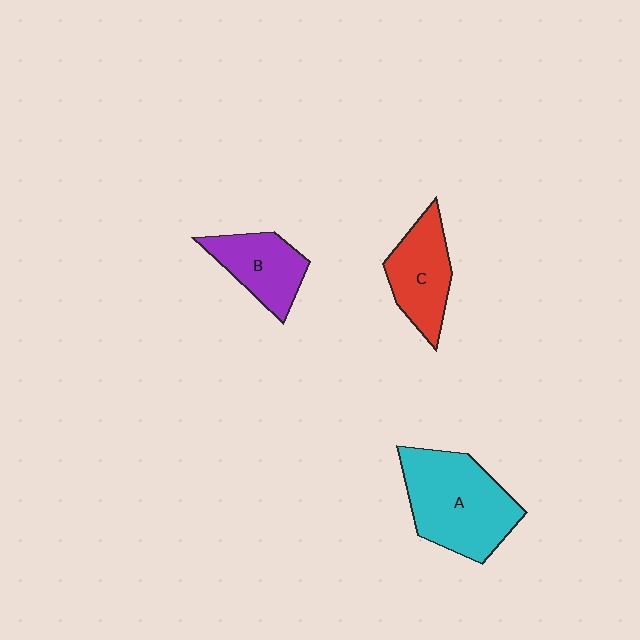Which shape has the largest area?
Shape A (cyan).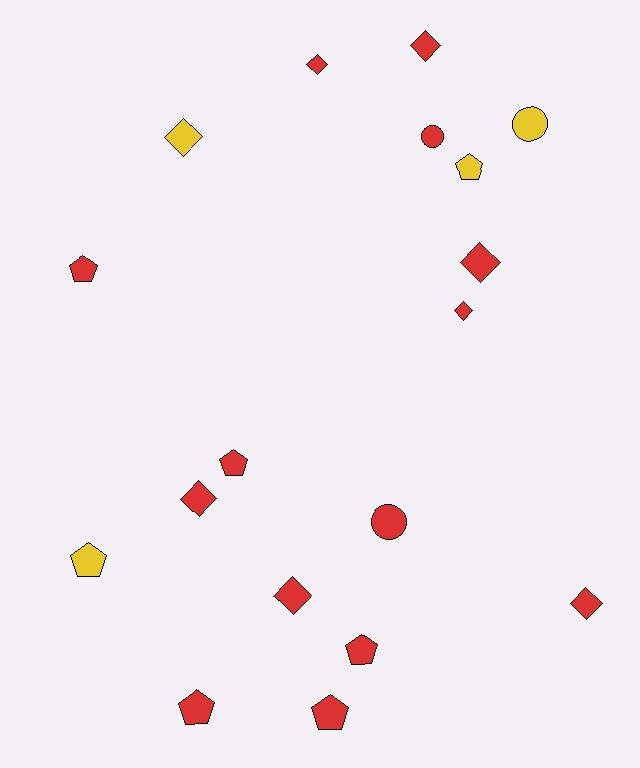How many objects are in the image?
There are 18 objects.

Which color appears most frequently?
Red, with 14 objects.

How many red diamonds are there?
There are 7 red diamonds.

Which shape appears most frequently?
Diamond, with 8 objects.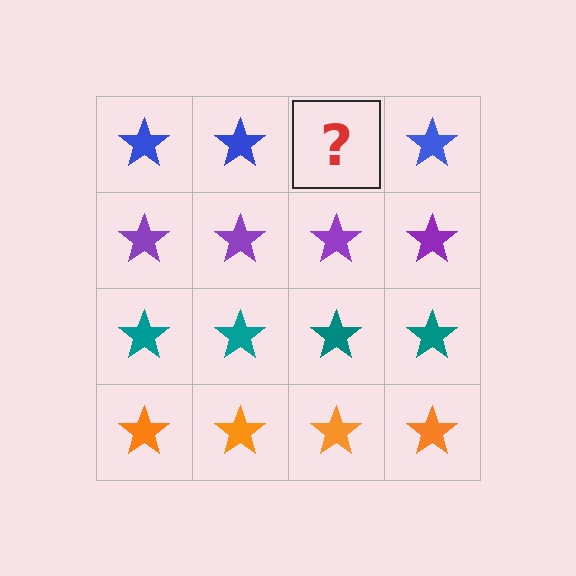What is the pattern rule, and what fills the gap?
The rule is that each row has a consistent color. The gap should be filled with a blue star.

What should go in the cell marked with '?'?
The missing cell should contain a blue star.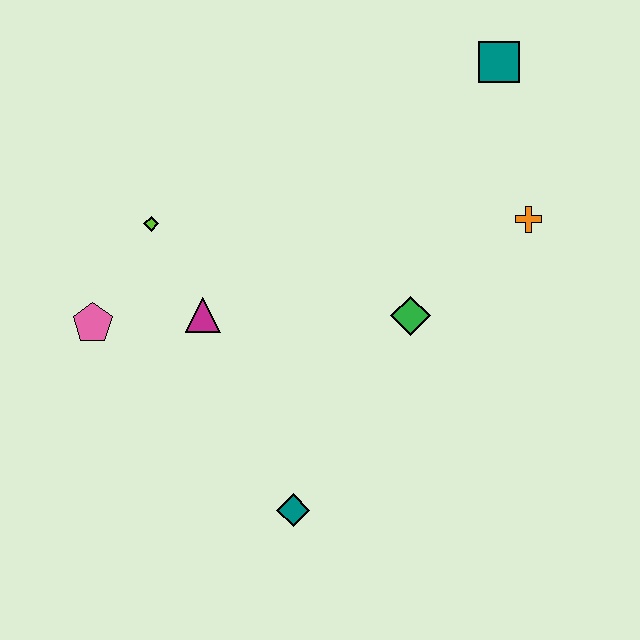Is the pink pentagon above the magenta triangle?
No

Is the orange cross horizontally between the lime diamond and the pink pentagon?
No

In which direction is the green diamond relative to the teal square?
The green diamond is below the teal square.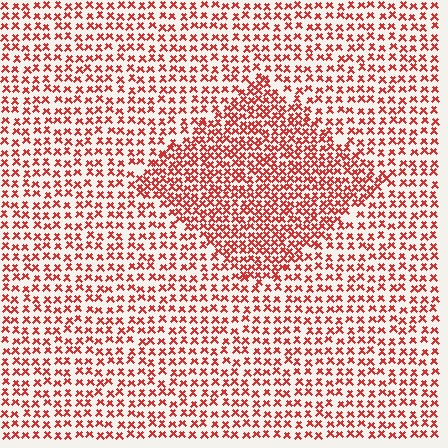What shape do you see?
I see a diamond.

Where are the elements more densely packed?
The elements are more densely packed inside the diamond boundary.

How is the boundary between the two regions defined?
The boundary is defined by a change in element density (approximately 1.7x ratio). All elements are the same color, size, and shape.